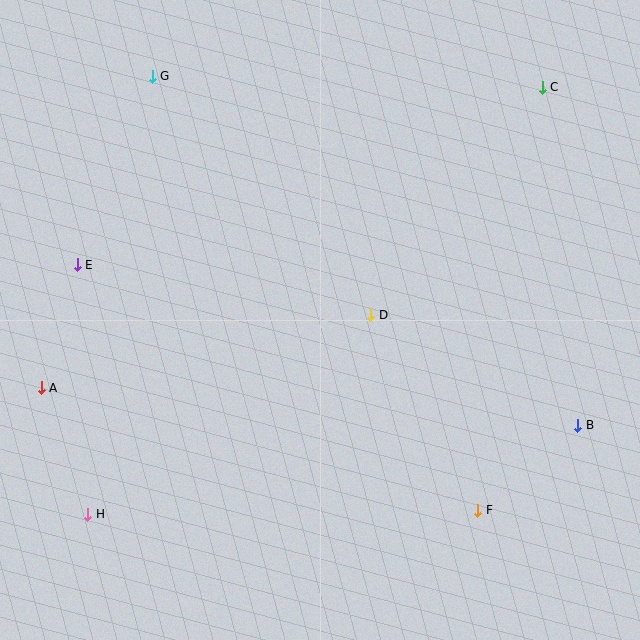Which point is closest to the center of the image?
Point D at (371, 315) is closest to the center.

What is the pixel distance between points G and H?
The distance between G and H is 442 pixels.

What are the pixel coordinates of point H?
Point H is at (88, 514).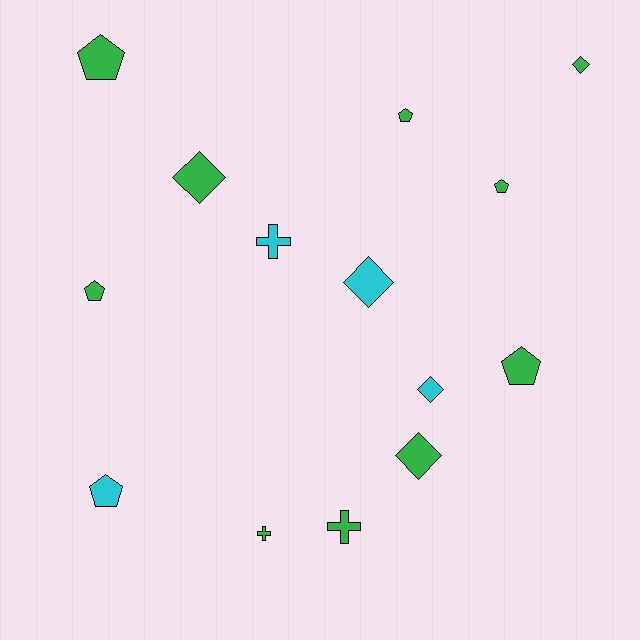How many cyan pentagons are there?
There is 1 cyan pentagon.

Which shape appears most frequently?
Pentagon, with 6 objects.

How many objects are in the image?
There are 14 objects.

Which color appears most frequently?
Green, with 10 objects.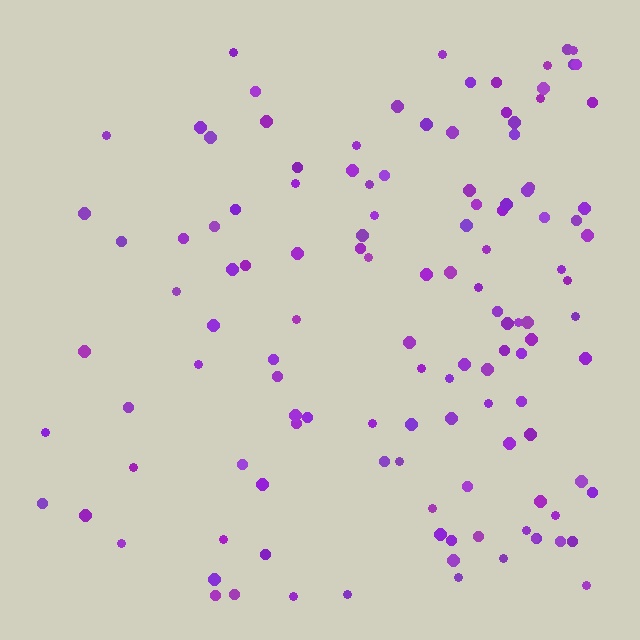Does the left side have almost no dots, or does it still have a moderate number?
Still a moderate number, just noticeably fewer than the right.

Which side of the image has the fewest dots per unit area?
The left.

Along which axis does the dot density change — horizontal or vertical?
Horizontal.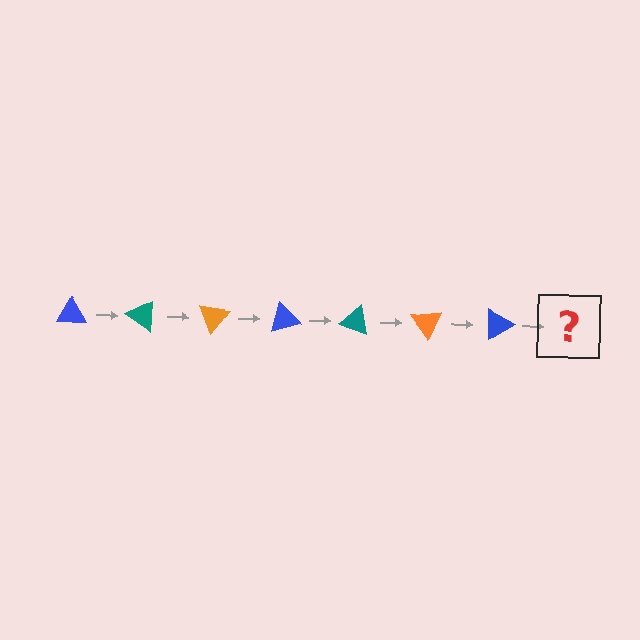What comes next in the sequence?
The next element should be a teal triangle, rotated 245 degrees from the start.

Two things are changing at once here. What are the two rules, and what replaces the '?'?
The two rules are that it rotates 35 degrees each step and the color cycles through blue, teal, and orange. The '?' should be a teal triangle, rotated 245 degrees from the start.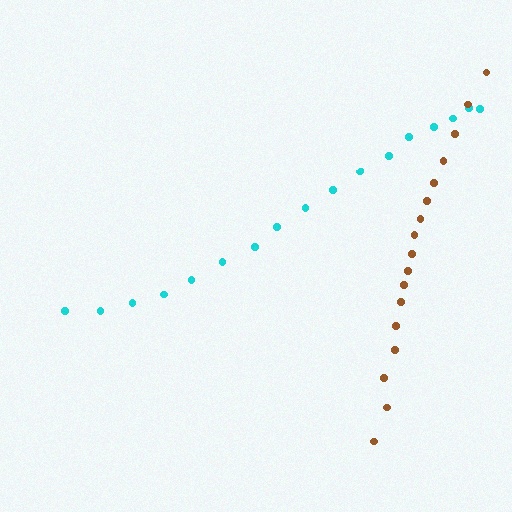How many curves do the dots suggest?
There are 2 distinct paths.